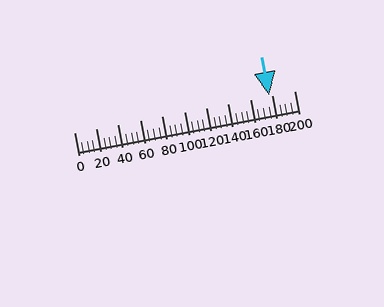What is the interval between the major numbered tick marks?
The major tick marks are spaced 20 units apart.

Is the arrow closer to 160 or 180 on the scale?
The arrow is closer to 180.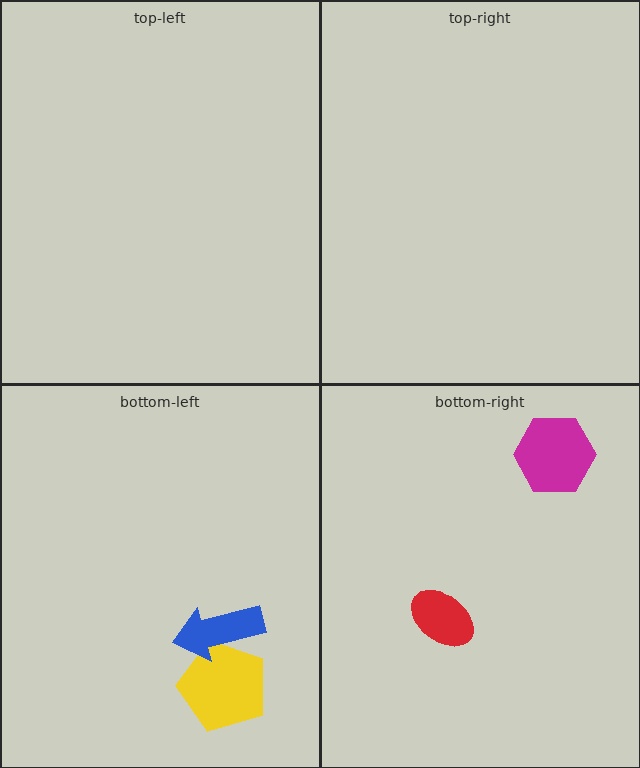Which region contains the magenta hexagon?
The bottom-right region.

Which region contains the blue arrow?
The bottom-left region.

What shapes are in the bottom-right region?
The magenta hexagon, the red ellipse.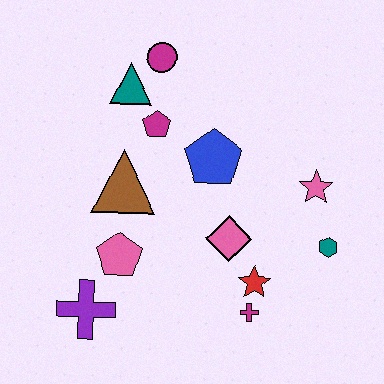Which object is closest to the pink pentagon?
The purple cross is closest to the pink pentagon.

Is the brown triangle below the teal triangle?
Yes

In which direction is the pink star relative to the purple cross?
The pink star is to the right of the purple cross.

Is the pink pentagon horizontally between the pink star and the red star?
No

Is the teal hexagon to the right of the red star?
Yes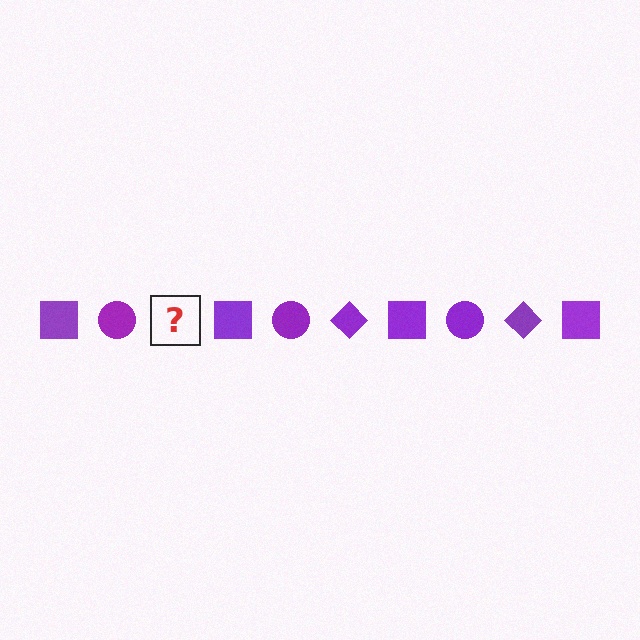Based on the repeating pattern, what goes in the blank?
The blank should be a purple diamond.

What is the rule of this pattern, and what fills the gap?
The rule is that the pattern cycles through square, circle, diamond shapes in purple. The gap should be filled with a purple diamond.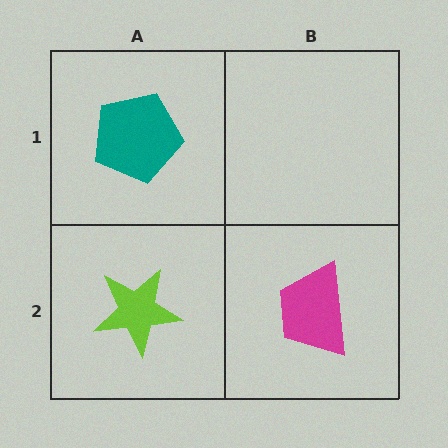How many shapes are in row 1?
1 shape.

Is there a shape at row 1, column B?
No, that cell is empty.